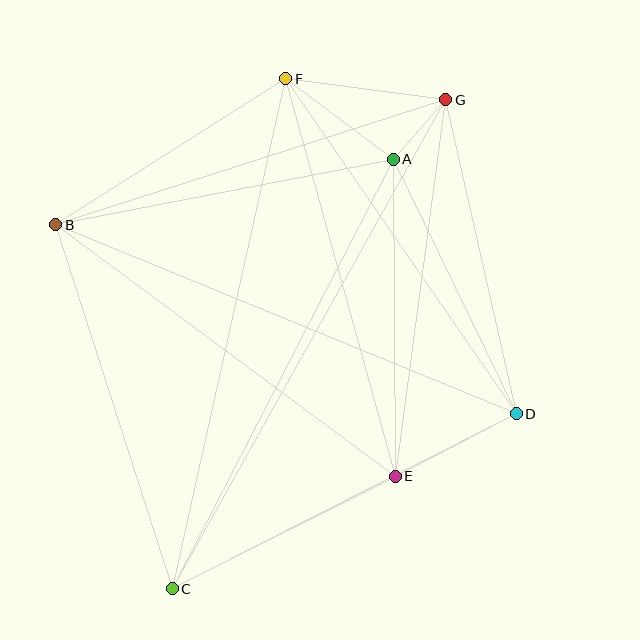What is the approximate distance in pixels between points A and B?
The distance between A and B is approximately 344 pixels.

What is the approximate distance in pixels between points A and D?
The distance between A and D is approximately 283 pixels.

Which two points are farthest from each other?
Points C and G are farthest from each other.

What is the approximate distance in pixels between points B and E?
The distance between B and E is approximately 422 pixels.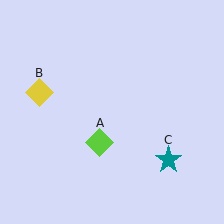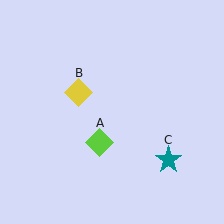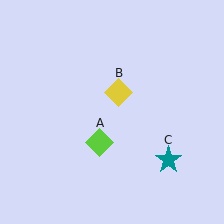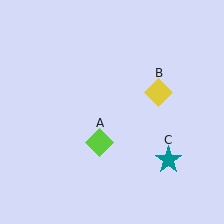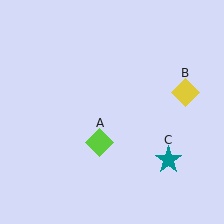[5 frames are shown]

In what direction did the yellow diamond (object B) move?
The yellow diamond (object B) moved right.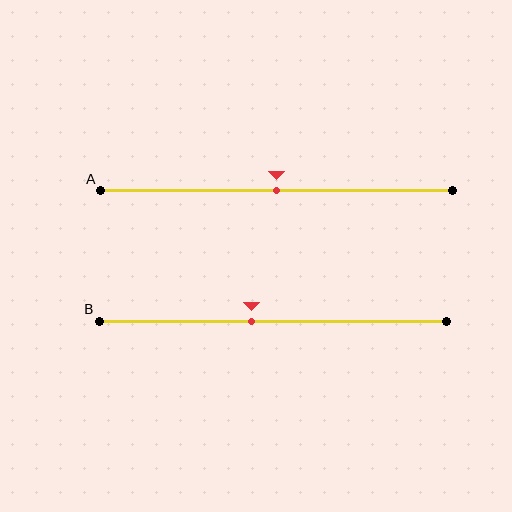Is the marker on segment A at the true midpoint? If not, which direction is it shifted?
Yes, the marker on segment A is at the true midpoint.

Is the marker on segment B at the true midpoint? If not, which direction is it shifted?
No, the marker on segment B is shifted to the left by about 6% of the segment length.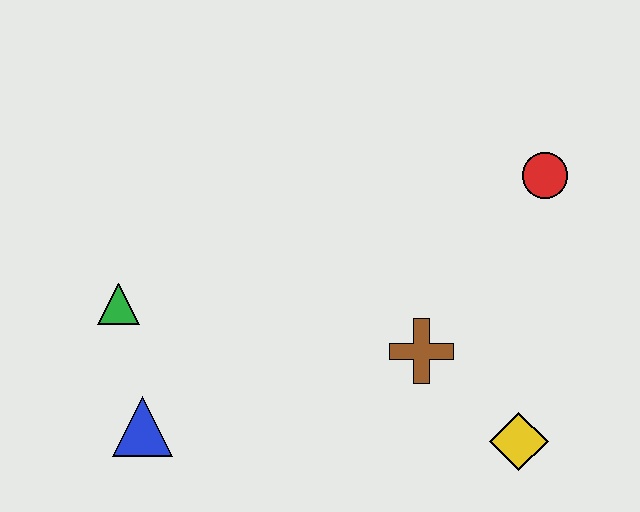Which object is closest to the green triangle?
The blue triangle is closest to the green triangle.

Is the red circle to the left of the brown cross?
No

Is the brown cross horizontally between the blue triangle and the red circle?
Yes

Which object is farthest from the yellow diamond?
The green triangle is farthest from the yellow diamond.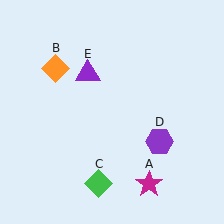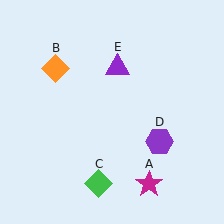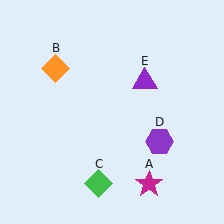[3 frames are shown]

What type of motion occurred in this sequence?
The purple triangle (object E) rotated clockwise around the center of the scene.